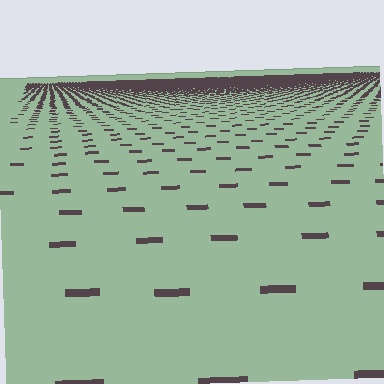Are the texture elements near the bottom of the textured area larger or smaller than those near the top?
Larger. Near the bottom, elements are closer to the viewer and appear at a bigger on-screen size.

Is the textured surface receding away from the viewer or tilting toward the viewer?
The surface is receding away from the viewer. Texture elements get smaller and denser toward the top.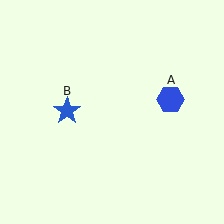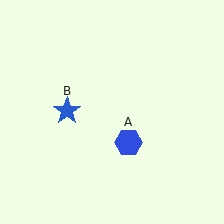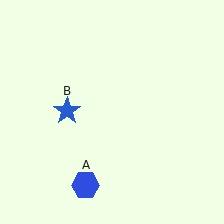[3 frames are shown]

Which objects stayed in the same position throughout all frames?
Blue star (object B) remained stationary.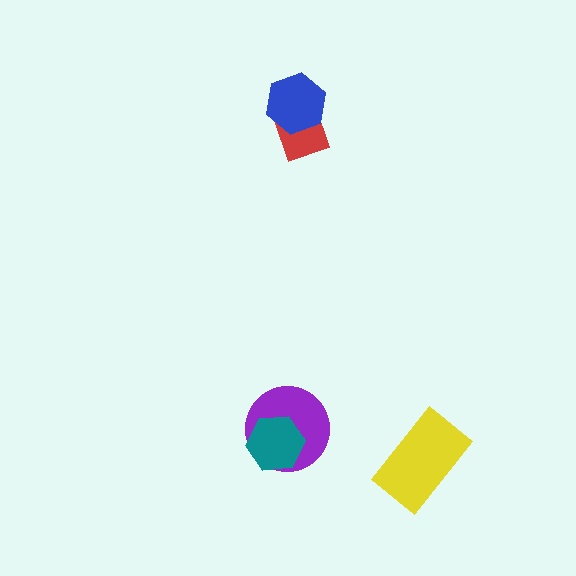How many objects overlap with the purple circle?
1 object overlaps with the purple circle.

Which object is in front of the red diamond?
The blue hexagon is in front of the red diamond.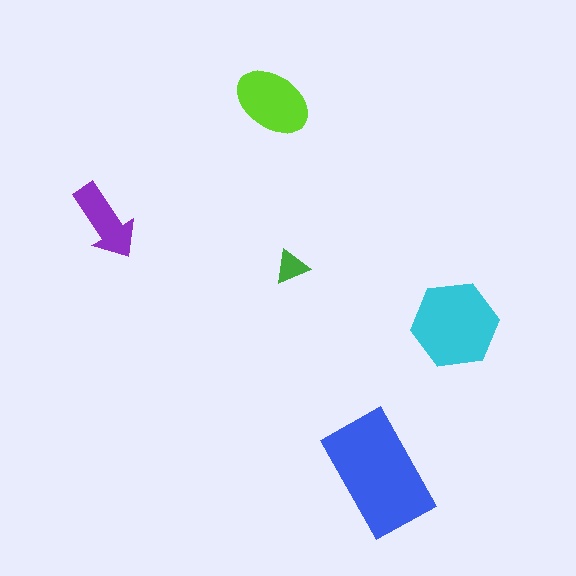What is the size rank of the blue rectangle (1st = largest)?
1st.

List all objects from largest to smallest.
The blue rectangle, the cyan hexagon, the lime ellipse, the purple arrow, the green triangle.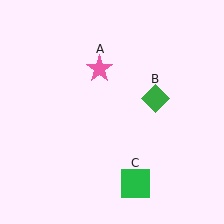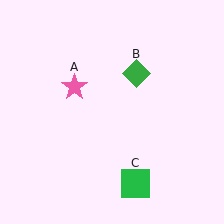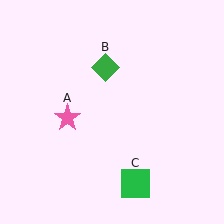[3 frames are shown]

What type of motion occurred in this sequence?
The pink star (object A), green diamond (object B) rotated counterclockwise around the center of the scene.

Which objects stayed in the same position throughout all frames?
Green square (object C) remained stationary.